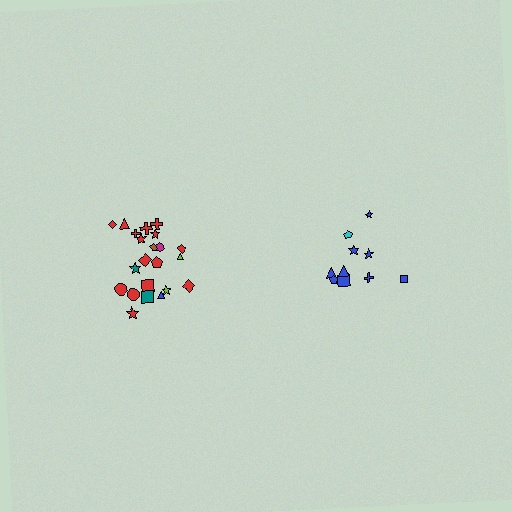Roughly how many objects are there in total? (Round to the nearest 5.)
Roughly 30 objects in total.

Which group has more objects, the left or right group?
The left group.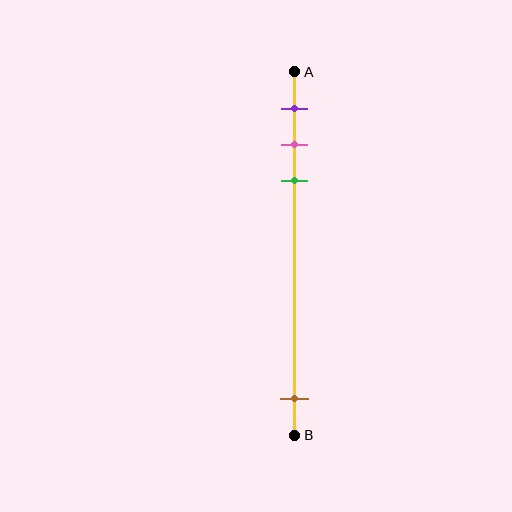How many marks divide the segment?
There are 4 marks dividing the segment.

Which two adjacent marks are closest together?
The pink and green marks are the closest adjacent pair.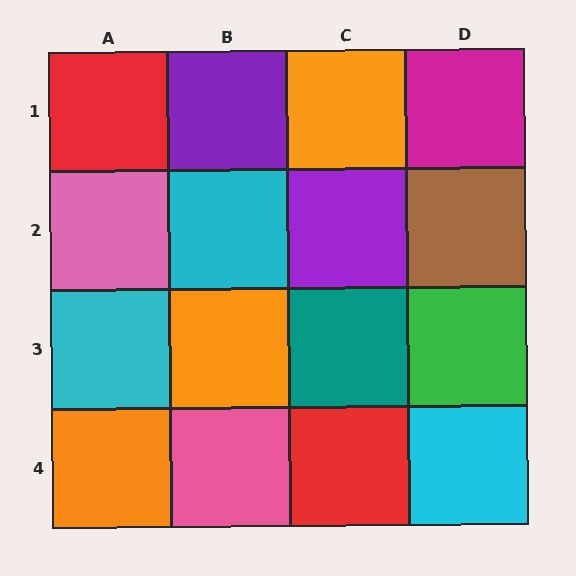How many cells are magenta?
1 cell is magenta.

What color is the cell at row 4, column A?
Orange.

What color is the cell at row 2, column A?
Pink.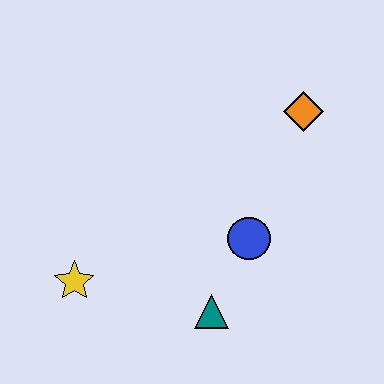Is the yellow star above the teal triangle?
Yes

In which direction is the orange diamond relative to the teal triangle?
The orange diamond is above the teal triangle.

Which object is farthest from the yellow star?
The orange diamond is farthest from the yellow star.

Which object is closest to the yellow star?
The teal triangle is closest to the yellow star.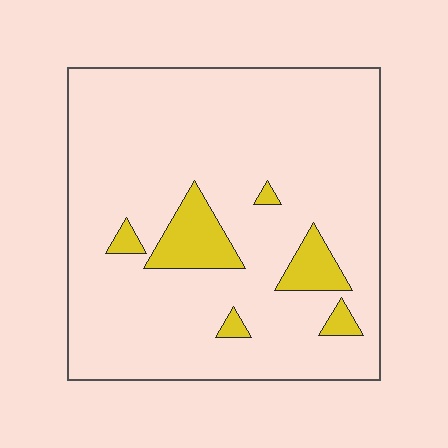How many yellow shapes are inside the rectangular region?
6.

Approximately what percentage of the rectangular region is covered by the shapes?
Approximately 10%.